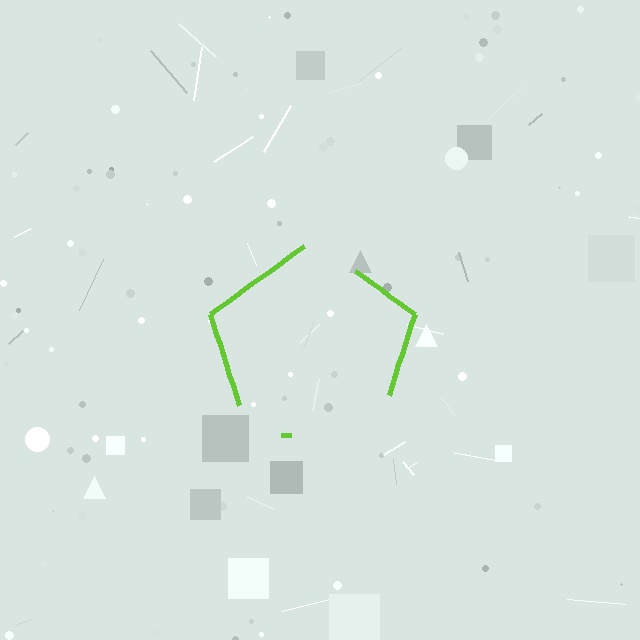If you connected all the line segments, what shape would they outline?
They would outline a pentagon.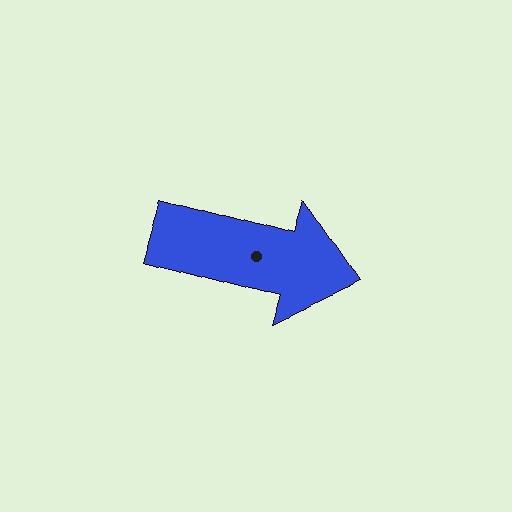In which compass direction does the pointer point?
East.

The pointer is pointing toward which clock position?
Roughly 4 o'clock.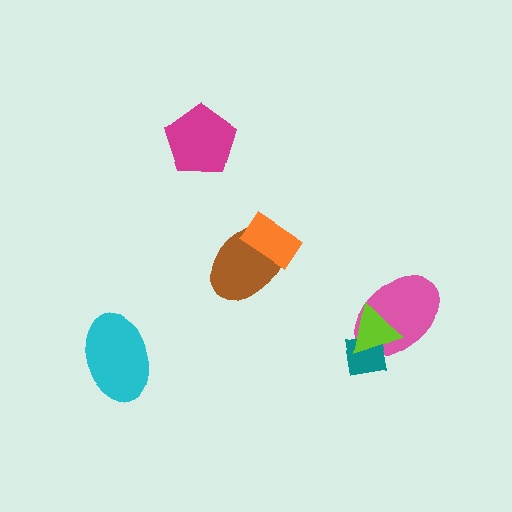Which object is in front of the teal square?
The lime triangle is in front of the teal square.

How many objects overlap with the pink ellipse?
2 objects overlap with the pink ellipse.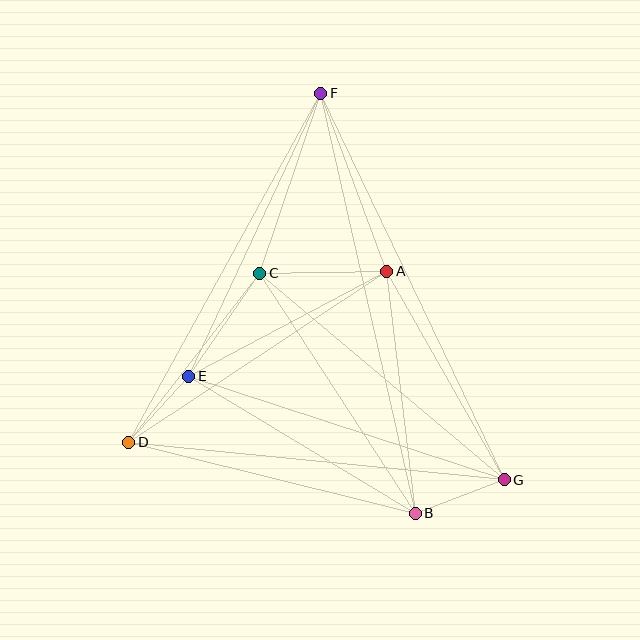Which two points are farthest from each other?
Points B and F are farthest from each other.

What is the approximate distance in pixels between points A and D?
The distance between A and D is approximately 309 pixels.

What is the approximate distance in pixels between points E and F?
The distance between E and F is approximately 312 pixels.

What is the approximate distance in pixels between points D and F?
The distance between D and F is approximately 398 pixels.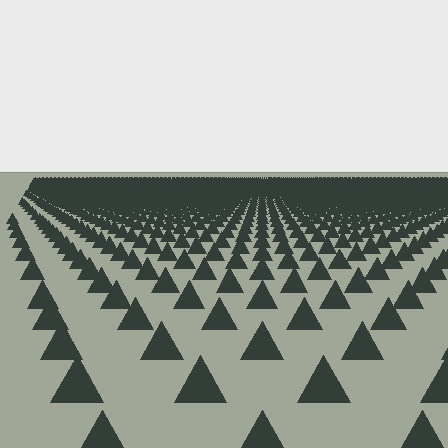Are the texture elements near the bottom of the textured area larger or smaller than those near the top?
Larger. Near the bottom, elements are closer to the viewer and appear at a bigger on-screen size.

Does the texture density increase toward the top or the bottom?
Density increases toward the top.